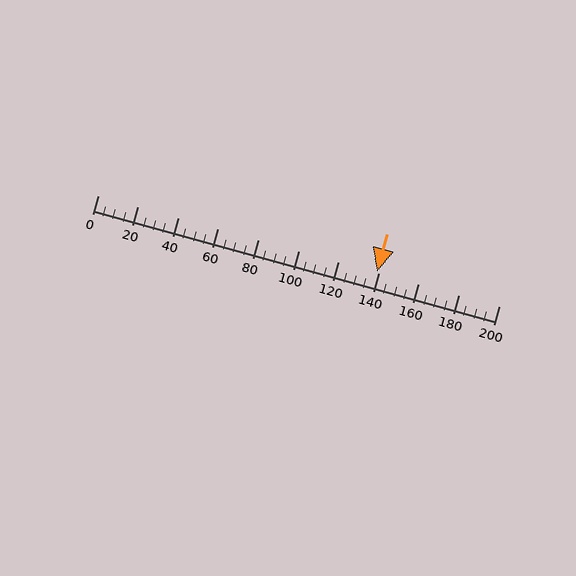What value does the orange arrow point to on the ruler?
The orange arrow points to approximately 139.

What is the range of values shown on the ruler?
The ruler shows values from 0 to 200.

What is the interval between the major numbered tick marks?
The major tick marks are spaced 20 units apart.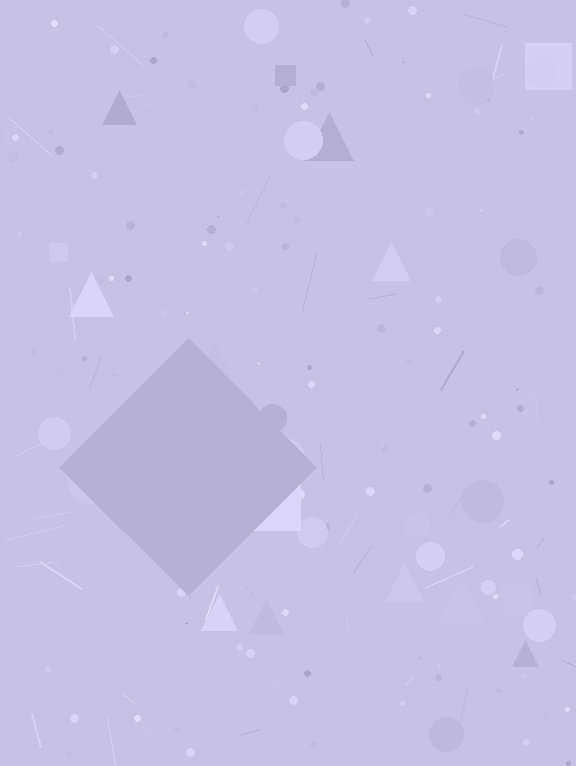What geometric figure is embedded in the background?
A diamond is embedded in the background.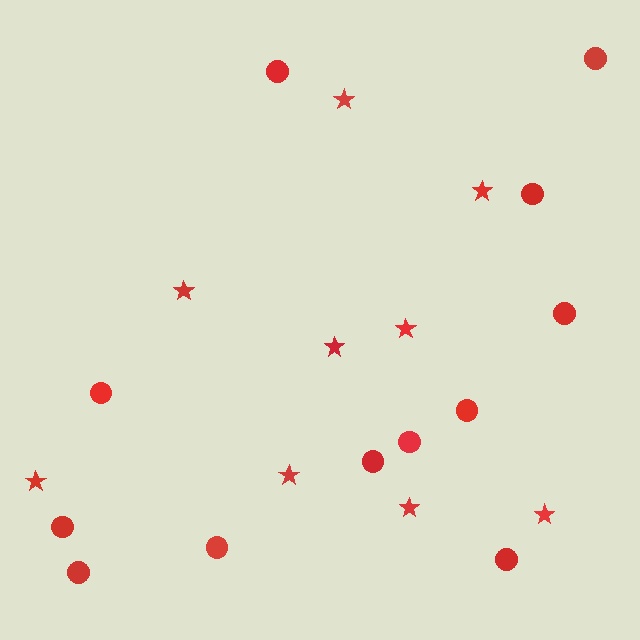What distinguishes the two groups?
There are 2 groups: one group of stars (9) and one group of circles (12).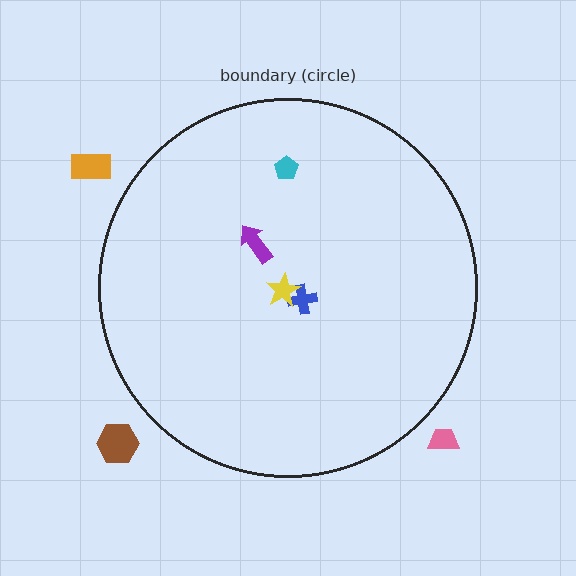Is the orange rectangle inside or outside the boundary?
Outside.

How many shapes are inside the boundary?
4 inside, 3 outside.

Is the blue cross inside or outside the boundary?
Inside.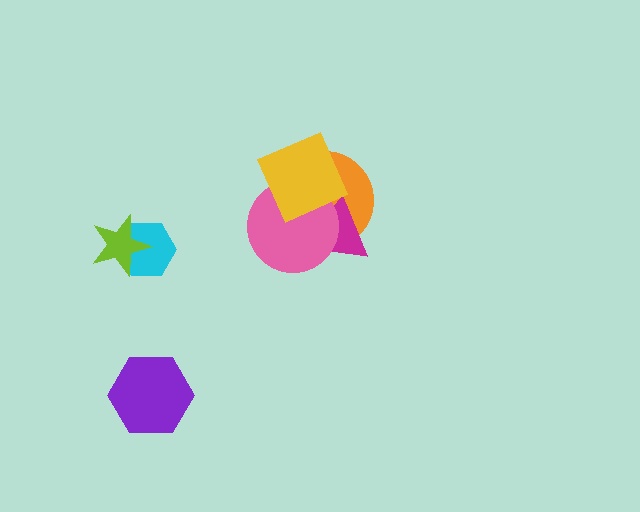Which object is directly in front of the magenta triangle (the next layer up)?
The pink circle is directly in front of the magenta triangle.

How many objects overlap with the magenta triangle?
3 objects overlap with the magenta triangle.